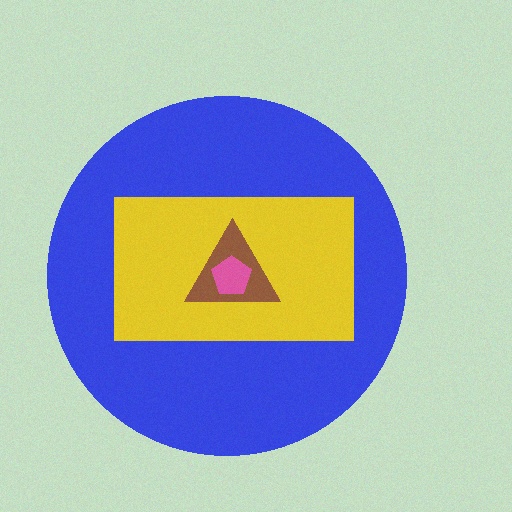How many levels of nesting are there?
4.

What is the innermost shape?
The pink pentagon.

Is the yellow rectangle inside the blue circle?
Yes.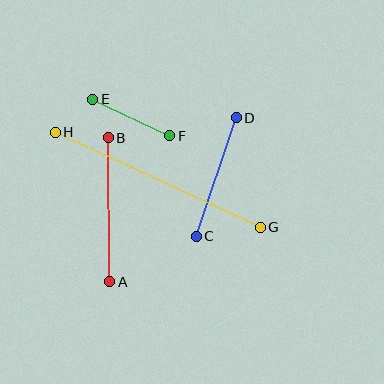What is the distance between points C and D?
The distance is approximately 125 pixels.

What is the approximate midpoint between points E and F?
The midpoint is at approximately (131, 118) pixels.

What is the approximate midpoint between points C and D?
The midpoint is at approximately (216, 177) pixels.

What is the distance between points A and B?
The distance is approximately 144 pixels.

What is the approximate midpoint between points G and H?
The midpoint is at approximately (158, 180) pixels.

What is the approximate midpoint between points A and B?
The midpoint is at approximately (109, 210) pixels.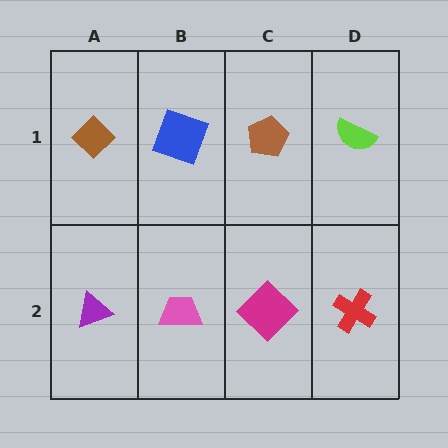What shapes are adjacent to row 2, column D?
A lime semicircle (row 1, column D), a magenta diamond (row 2, column C).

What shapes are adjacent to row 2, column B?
A blue square (row 1, column B), a purple triangle (row 2, column A), a magenta diamond (row 2, column C).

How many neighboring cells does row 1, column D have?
2.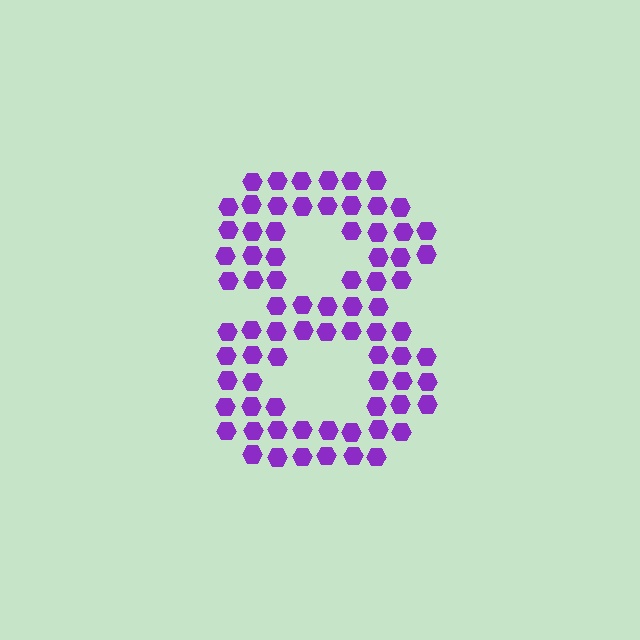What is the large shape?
The large shape is the digit 8.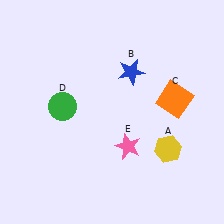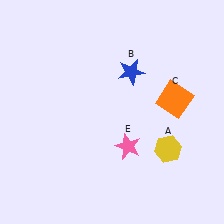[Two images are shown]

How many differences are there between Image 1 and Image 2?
There is 1 difference between the two images.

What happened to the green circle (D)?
The green circle (D) was removed in Image 2. It was in the top-left area of Image 1.